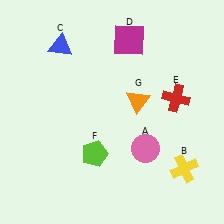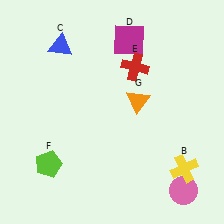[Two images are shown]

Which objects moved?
The objects that moved are: the pink circle (A), the red cross (E), the lime pentagon (F).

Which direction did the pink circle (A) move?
The pink circle (A) moved down.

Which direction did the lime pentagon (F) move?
The lime pentagon (F) moved left.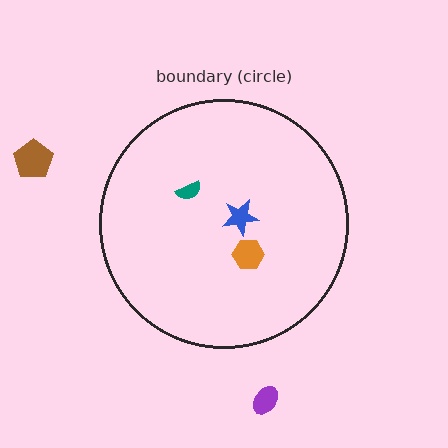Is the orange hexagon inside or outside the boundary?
Inside.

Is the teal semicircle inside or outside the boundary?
Inside.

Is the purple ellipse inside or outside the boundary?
Outside.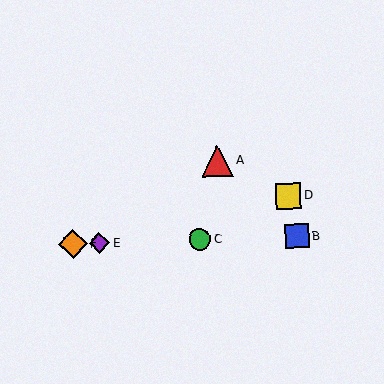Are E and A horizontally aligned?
No, E is at y≈243 and A is at y≈161.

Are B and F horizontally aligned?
Yes, both are at y≈236.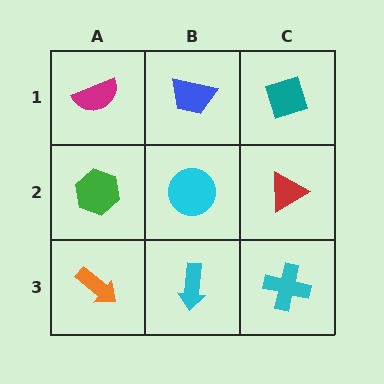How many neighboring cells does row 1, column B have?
3.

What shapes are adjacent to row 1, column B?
A cyan circle (row 2, column B), a magenta semicircle (row 1, column A), a teal diamond (row 1, column C).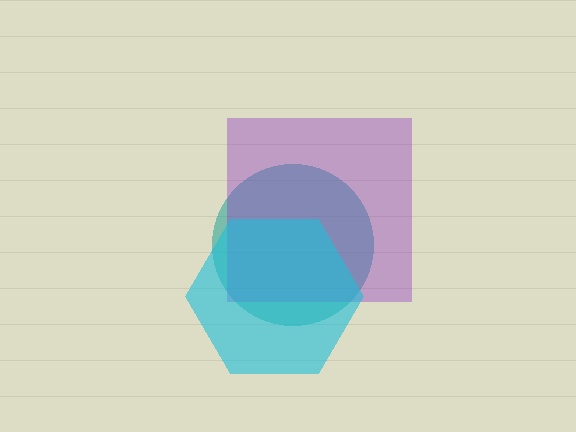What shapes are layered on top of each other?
The layered shapes are: a teal circle, a purple square, a cyan hexagon.